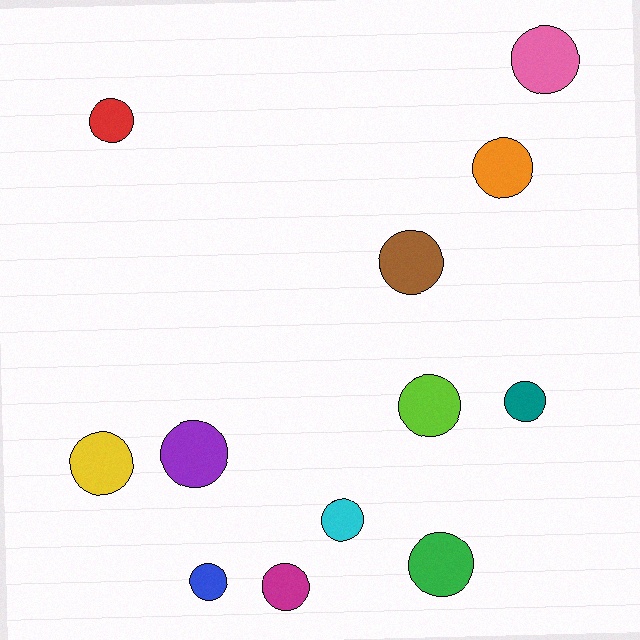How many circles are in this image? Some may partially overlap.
There are 12 circles.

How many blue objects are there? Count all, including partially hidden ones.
There is 1 blue object.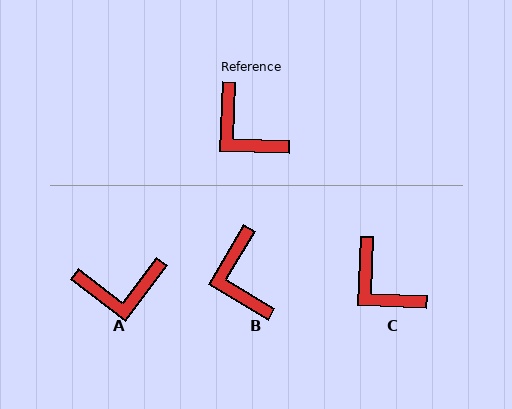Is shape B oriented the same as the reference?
No, it is off by about 29 degrees.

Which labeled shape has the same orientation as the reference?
C.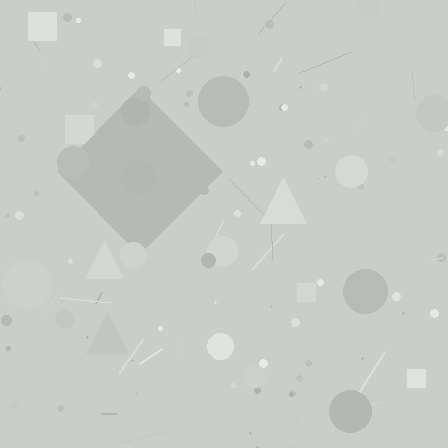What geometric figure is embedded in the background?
A diamond is embedded in the background.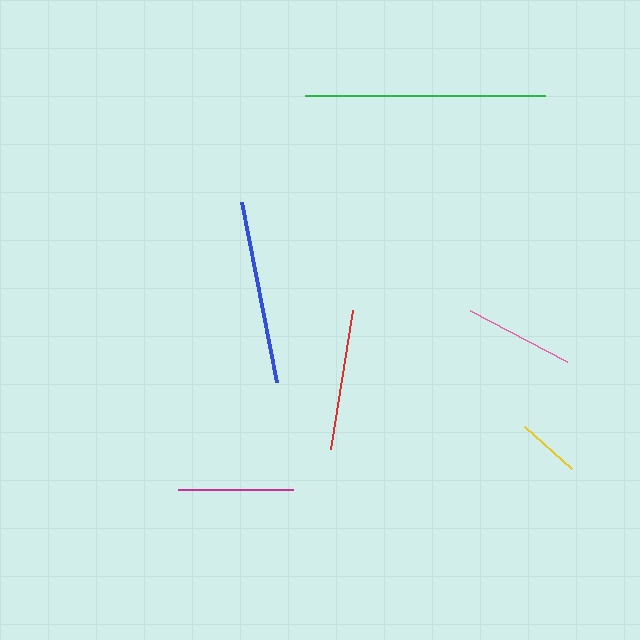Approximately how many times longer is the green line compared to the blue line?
The green line is approximately 1.3 times the length of the blue line.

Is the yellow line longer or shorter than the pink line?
The pink line is longer than the yellow line.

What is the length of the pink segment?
The pink segment is approximately 109 pixels long.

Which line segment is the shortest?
The yellow line is the shortest at approximately 63 pixels.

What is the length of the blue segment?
The blue segment is approximately 184 pixels long.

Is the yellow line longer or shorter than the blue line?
The blue line is longer than the yellow line.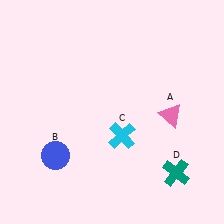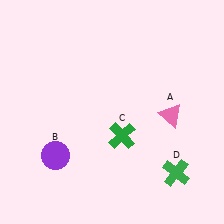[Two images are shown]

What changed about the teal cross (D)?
In Image 1, D is teal. In Image 2, it changed to green.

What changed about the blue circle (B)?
In Image 1, B is blue. In Image 2, it changed to purple.